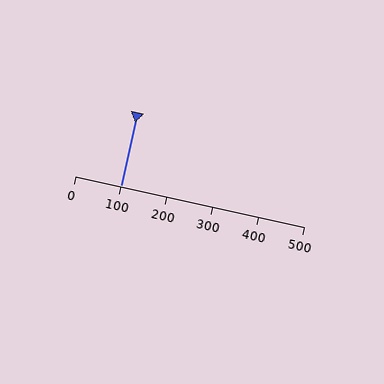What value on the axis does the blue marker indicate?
The marker indicates approximately 100.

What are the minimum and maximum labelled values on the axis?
The axis runs from 0 to 500.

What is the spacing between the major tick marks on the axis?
The major ticks are spaced 100 apart.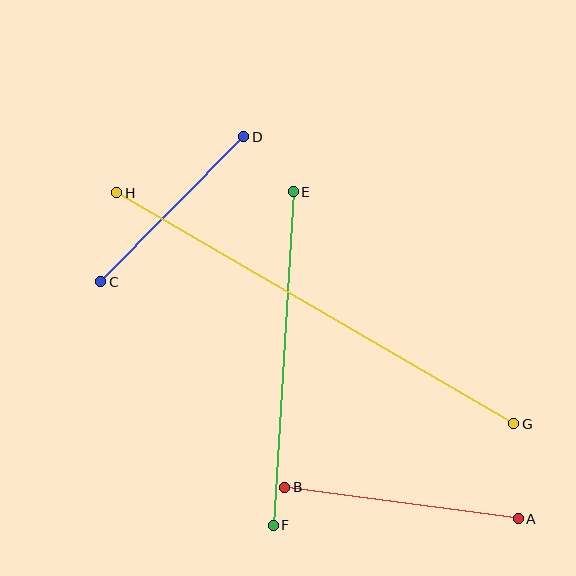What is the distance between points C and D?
The distance is approximately 203 pixels.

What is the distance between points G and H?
The distance is approximately 459 pixels.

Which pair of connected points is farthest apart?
Points G and H are farthest apart.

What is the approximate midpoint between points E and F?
The midpoint is at approximately (283, 359) pixels.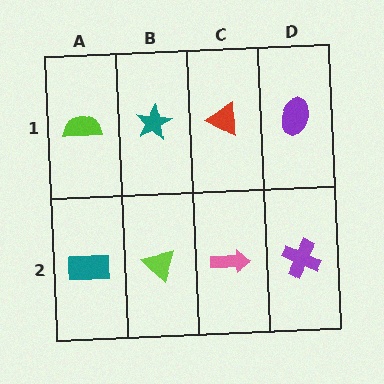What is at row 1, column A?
A lime semicircle.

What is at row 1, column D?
A purple ellipse.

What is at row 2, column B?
A lime triangle.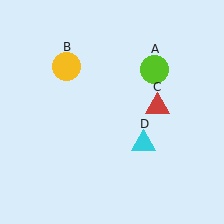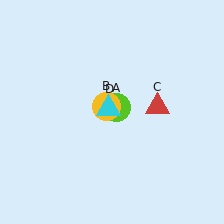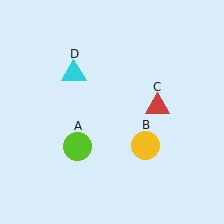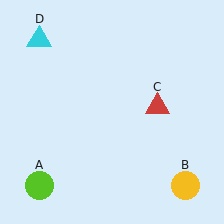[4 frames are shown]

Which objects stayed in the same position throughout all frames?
Red triangle (object C) remained stationary.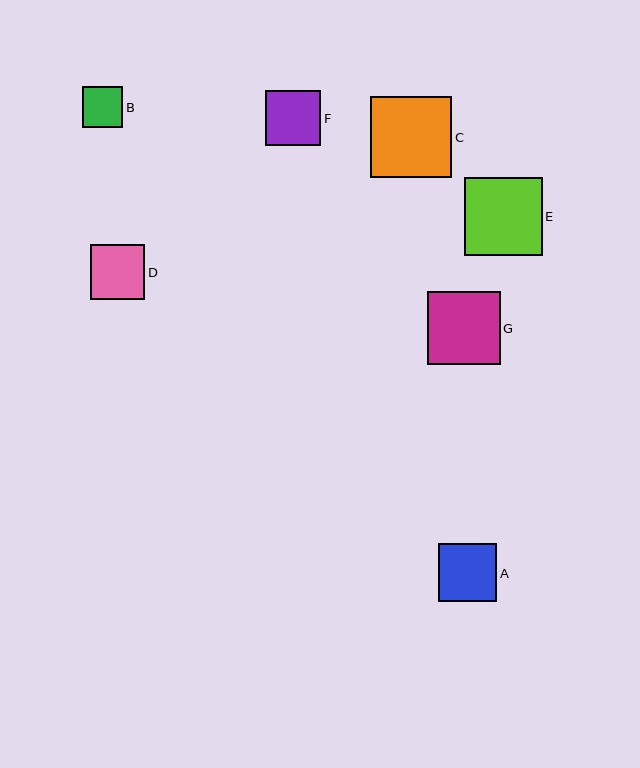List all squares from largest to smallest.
From largest to smallest: C, E, G, A, F, D, B.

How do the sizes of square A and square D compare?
Square A and square D are approximately the same size.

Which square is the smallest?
Square B is the smallest with a size of approximately 40 pixels.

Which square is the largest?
Square C is the largest with a size of approximately 81 pixels.